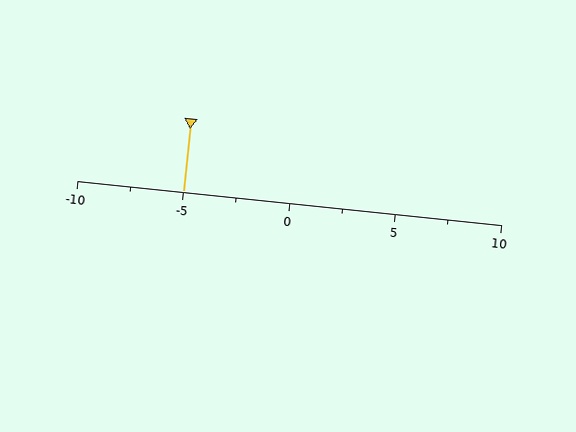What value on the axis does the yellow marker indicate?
The marker indicates approximately -5.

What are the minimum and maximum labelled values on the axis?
The axis runs from -10 to 10.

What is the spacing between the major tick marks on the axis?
The major ticks are spaced 5 apart.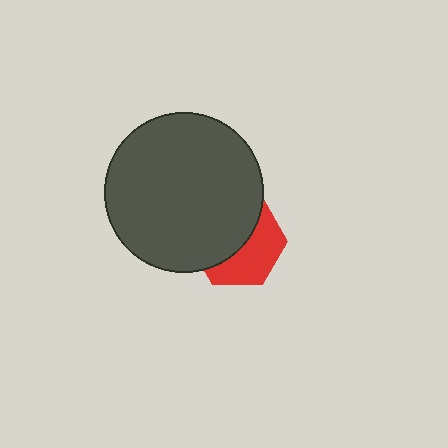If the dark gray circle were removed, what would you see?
You would see the complete red hexagon.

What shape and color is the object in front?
The object in front is a dark gray circle.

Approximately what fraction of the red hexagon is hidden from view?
Roughly 54% of the red hexagon is hidden behind the dark gray circle.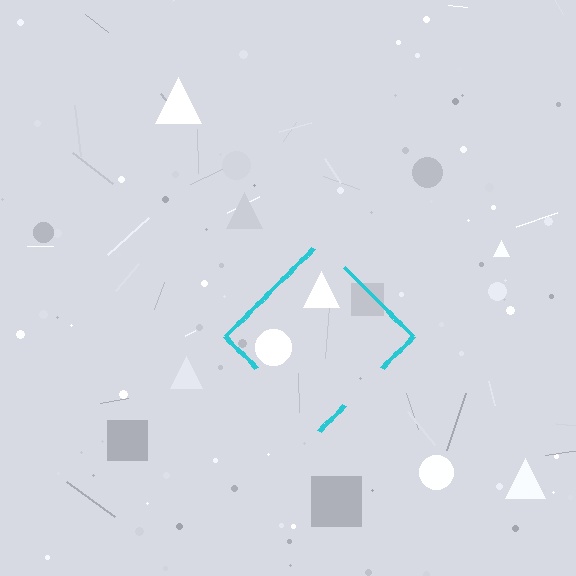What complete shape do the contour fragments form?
The contour fragments form a diamond.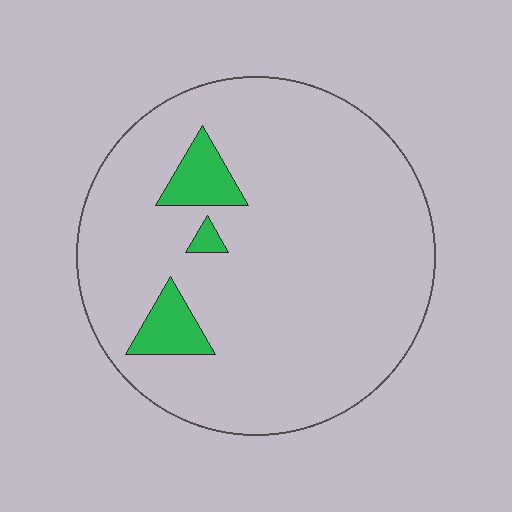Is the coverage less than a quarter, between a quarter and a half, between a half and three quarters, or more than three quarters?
Less than a quarter.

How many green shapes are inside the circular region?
3.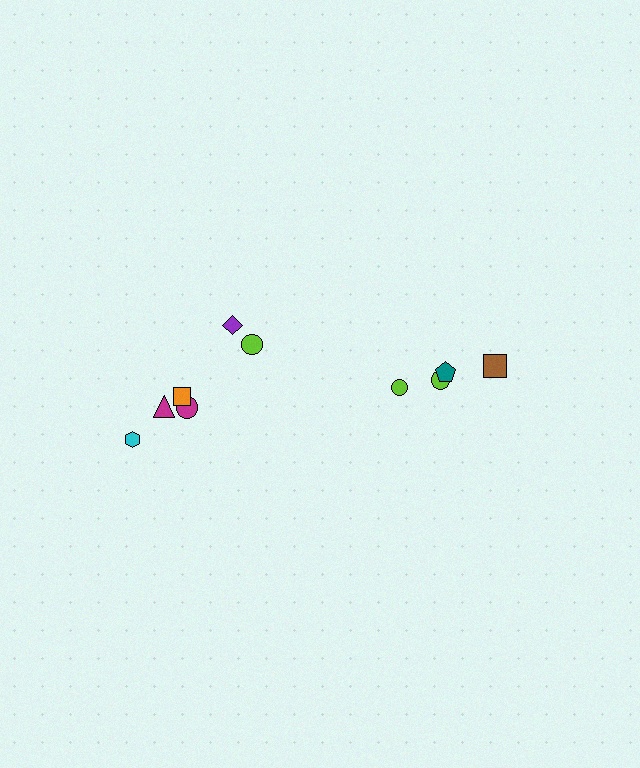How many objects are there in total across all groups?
There are 10 objects.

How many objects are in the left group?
There are 6 objects.